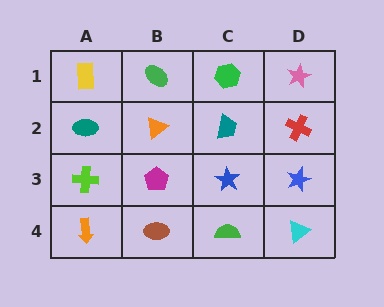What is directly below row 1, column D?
A red cross.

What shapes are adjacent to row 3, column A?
A teal ellipse (row 2, column A), an orange arrow (row 4, column A), a magenta pentagon (row 3, column B).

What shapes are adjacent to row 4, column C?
A blue star (row 3, column C), a brown ellipse (row 4, column B), a cyan triangle (row 4, column D).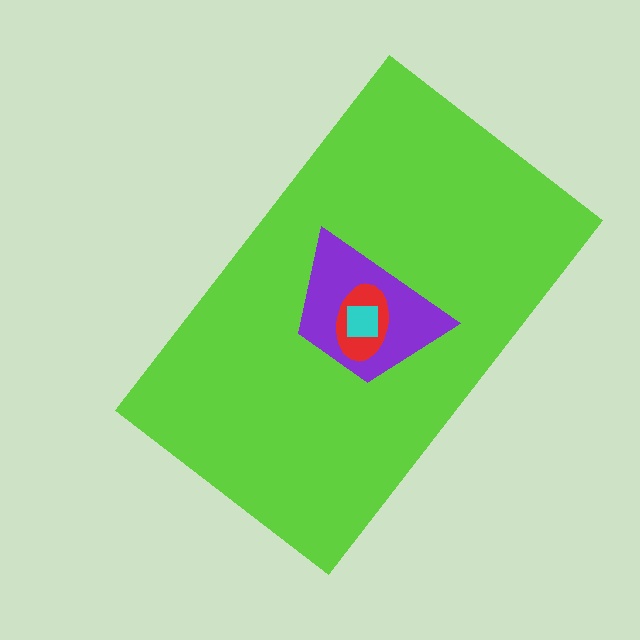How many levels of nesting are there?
4.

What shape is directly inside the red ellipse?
The cyan square.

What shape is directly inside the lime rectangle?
The purple trapezoid.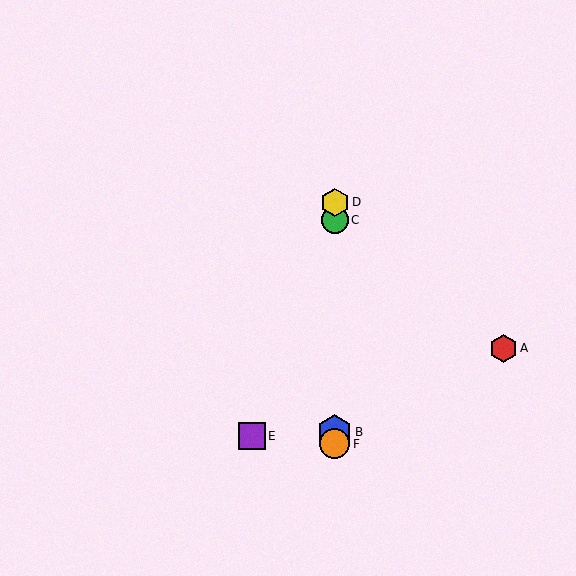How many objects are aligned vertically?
4 objects (B, C, D, F) are aligned vertically.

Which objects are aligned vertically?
Objects B, C, D, F are aligned vertically.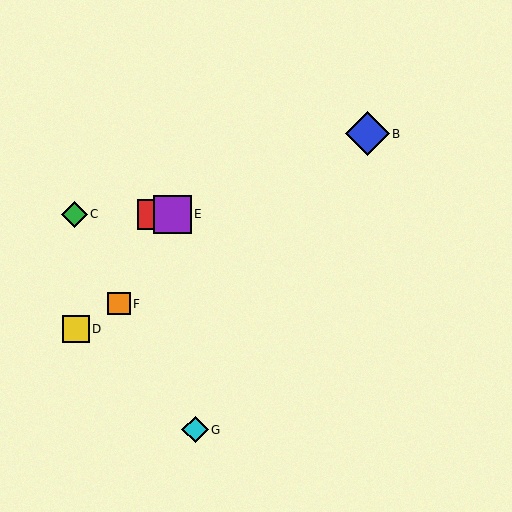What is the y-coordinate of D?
Object D is at y≈329.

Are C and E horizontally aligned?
Yes, both are at y≈214.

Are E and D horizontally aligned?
No, E is at y≈214 and D is at y≈329.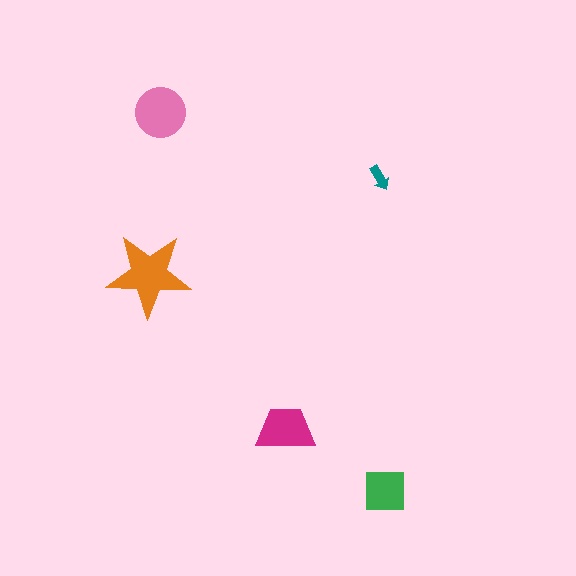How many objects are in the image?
There are 5 objects in the image.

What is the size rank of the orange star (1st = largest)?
1st.